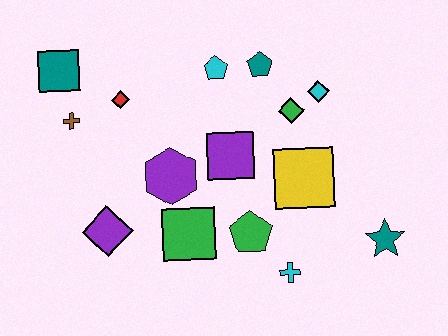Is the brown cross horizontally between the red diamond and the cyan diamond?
No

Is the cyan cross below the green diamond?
Yes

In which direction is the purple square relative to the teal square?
The purple square is to the right of the teal square.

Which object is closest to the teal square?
The brown cross is closest to the teal square.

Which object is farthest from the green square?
The teal square is farthest from the green square.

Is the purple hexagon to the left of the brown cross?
No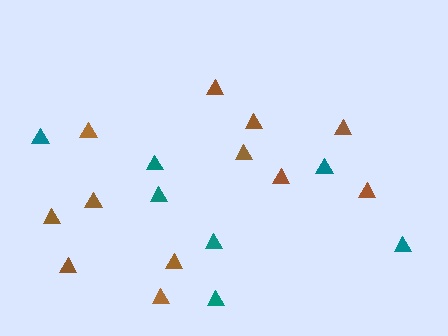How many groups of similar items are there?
There are 2 groups: one group of teal triangles (7) and one group of brown triangles (12).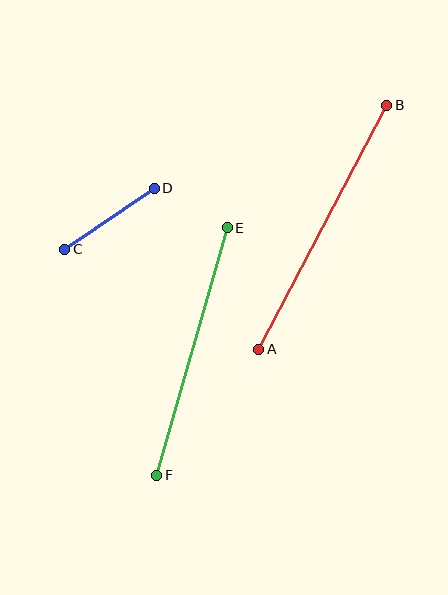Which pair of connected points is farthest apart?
Points A and B are farthest apart.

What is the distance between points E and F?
The distance is approximately 257 pixels.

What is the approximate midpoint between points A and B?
The midpoint is at approximately (323, 227) pixels.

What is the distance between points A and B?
The distance is approximately 276 pixels.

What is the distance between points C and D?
The distance is approximately 109 pixels.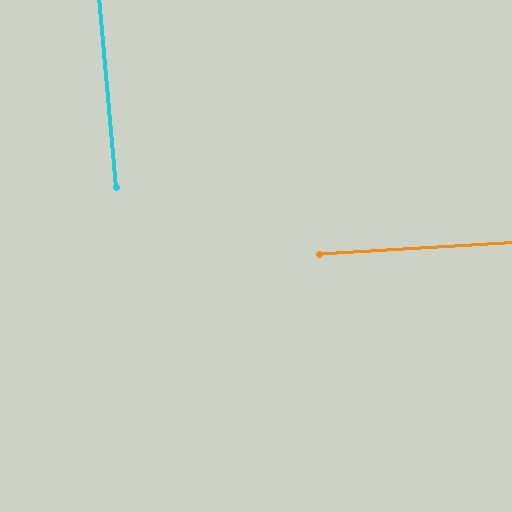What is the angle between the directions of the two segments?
Approximately 88 degrees.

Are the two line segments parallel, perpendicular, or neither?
Perpendicular — they meet at approximately 88°.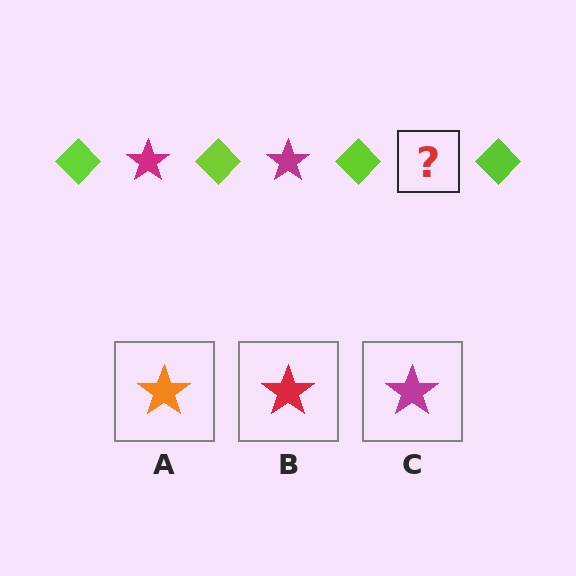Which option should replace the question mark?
Option C.